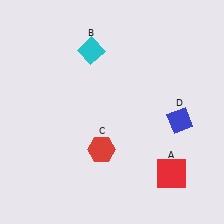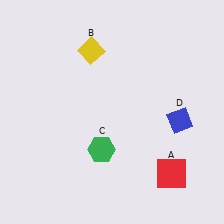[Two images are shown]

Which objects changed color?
B changed from cyan to yellow. C changed from red to green.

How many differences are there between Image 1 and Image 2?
There are 2 differences between the two images.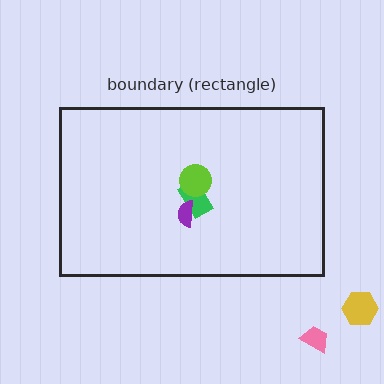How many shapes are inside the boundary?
3 inside, 2 outside.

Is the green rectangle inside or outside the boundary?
Inside.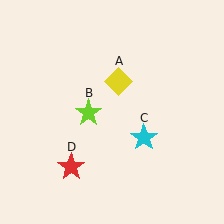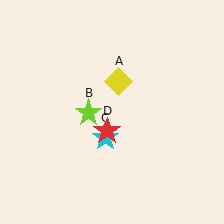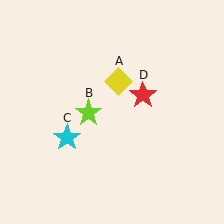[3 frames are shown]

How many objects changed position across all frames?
2 objects changed position: cyan star (object C), red star (object D).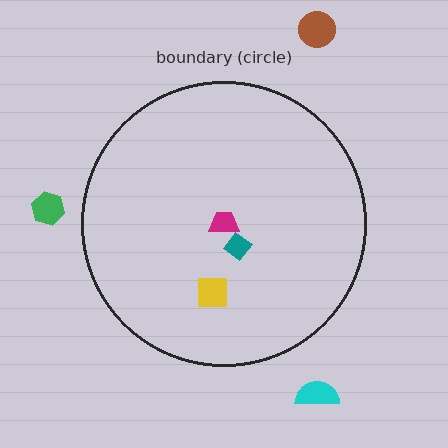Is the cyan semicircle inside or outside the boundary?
Outside.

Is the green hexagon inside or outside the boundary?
Outside.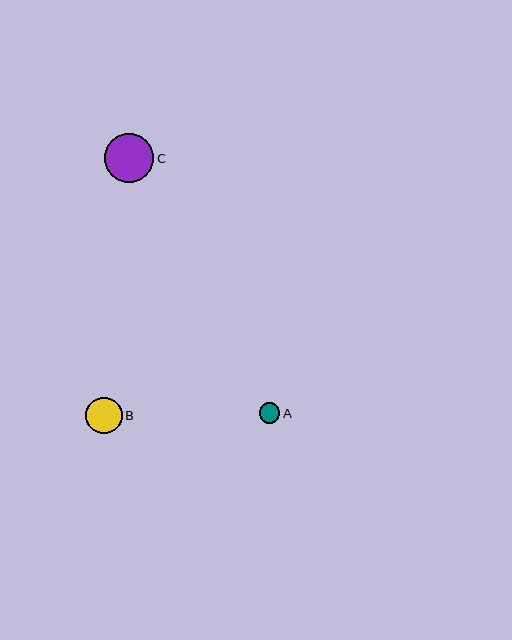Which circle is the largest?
Circle C is the largest with a size of approximately 50 pixels.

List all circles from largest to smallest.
From largest to smallest: C, B, A.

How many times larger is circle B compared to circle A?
Circle B is approximately 1.8 times the size of circle A.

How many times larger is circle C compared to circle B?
Circle C is approximately 1.4 times the size of circle B.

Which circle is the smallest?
Circle A is the smallest with a size of approximately 20 pixels.